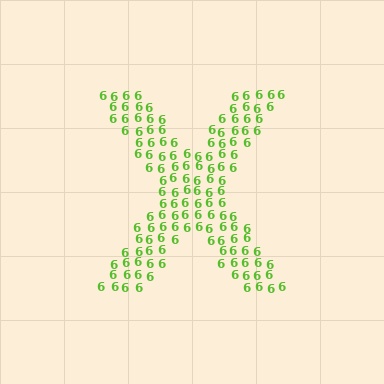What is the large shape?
The large shape is the letter X.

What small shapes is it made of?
It is made of small digit 6's.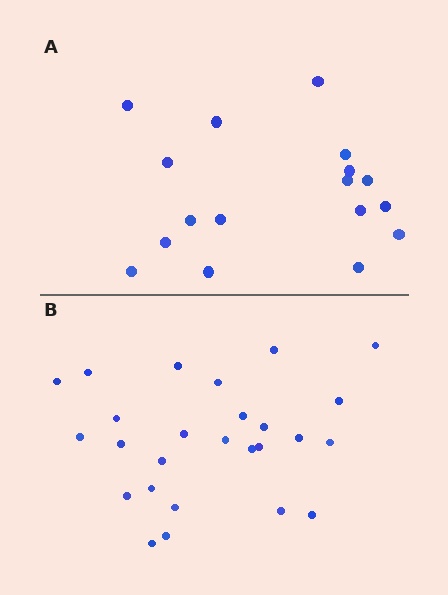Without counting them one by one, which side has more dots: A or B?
Region B (the bottom region) has more dots.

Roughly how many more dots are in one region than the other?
Region B has roughly 8 or so more dots than region A.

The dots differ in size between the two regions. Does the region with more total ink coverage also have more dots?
No. Region A has more total ink coverage because its dots are larger, but region B actually contains more individual dots. Total area can be misleading — the number of items is what matters here.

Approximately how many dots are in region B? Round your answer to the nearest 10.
About 30 dots. (The exact count is 26, which rounds to 30.)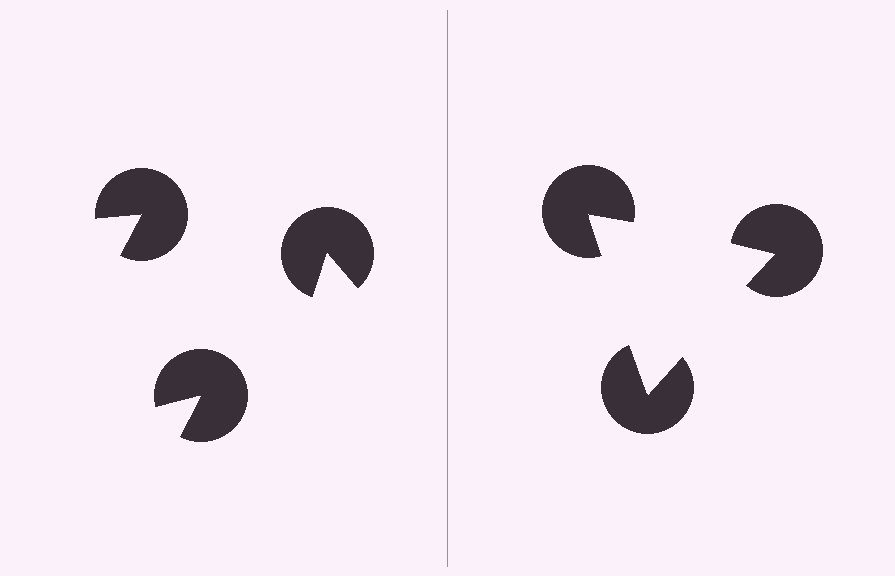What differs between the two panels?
The pac-man discs are positioned identically on both sides; only the wedge orientations differ. On the right they align to a triangle; on the left they are misaligned.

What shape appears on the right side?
An illusory triangle.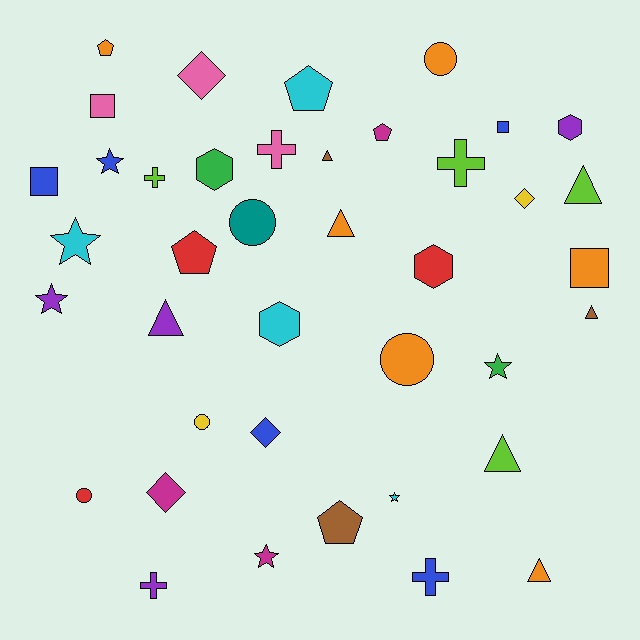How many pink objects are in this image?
There are 3 pink objects.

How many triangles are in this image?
There are 7 triangles.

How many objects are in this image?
There are 40 objects.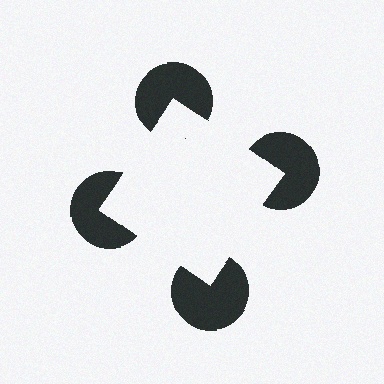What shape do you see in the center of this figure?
An illusory square — its edges are inferred from the aligned wedge cuts in the pac-man discs, not physically drawn.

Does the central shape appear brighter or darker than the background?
It typically appears slightly brighter than the background, even though no actual brightness change is drawn.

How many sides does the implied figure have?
4 sides.